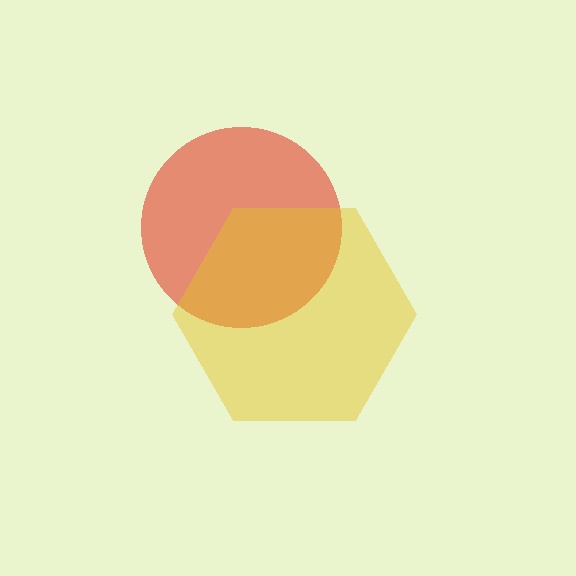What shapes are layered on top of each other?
The layered shapes are: a red circle, a yellow hexagon.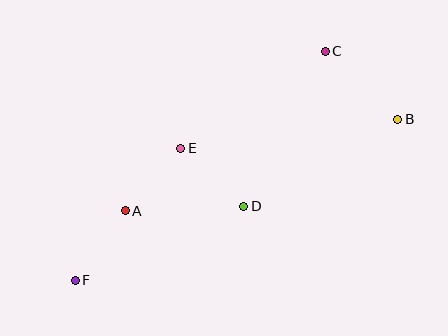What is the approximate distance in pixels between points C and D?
The distance between C and D is approximately 175 pixels.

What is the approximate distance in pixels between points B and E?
The distance between B and E is approximately 219 pixels.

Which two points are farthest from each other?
Points B and F are farthest from each other.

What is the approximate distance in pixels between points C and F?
The distance between C and F is approximately 339 pixels.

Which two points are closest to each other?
Points A and E are closest to each other.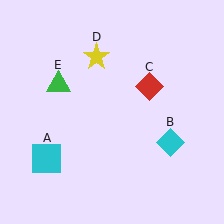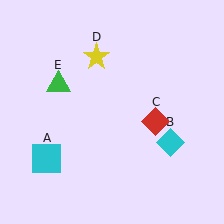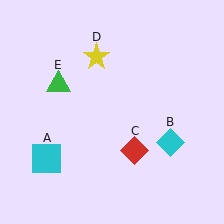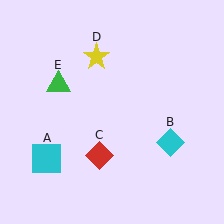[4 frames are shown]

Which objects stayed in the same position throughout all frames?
Cyan square (object A) and cyan diamond (object B) and yellow star (object D) and green triangle (object E) remained stationary.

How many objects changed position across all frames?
1 object changed position: red diamond (object C).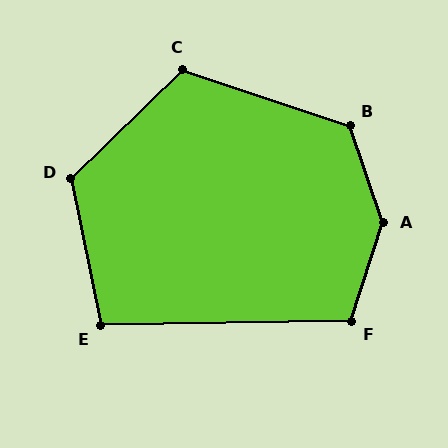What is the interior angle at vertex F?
Approximately 110 degrees (obtuse).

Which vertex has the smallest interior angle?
E, at approximately 101 degrees.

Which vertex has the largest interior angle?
A, at approximately 142 degrees.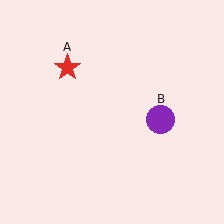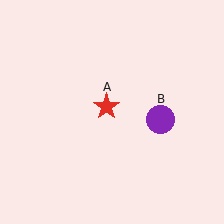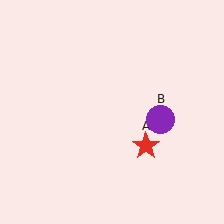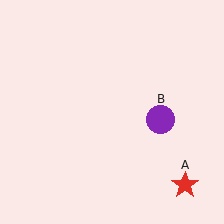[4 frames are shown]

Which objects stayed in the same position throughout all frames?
Purple circle (object B) remained stationary.